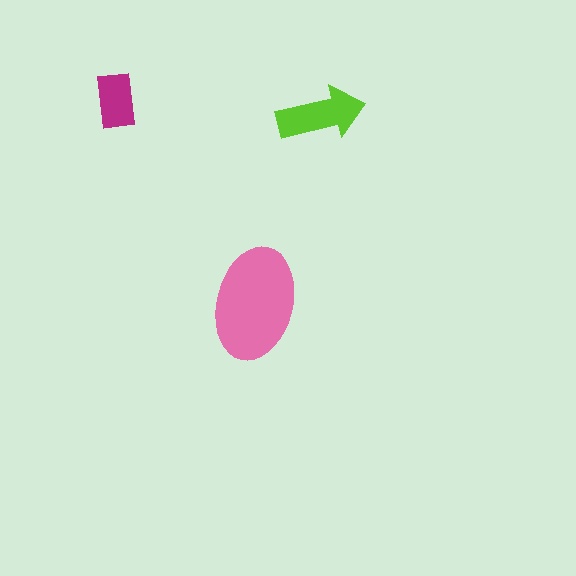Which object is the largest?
The pink ellipse.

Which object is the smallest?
The magenta rectangle.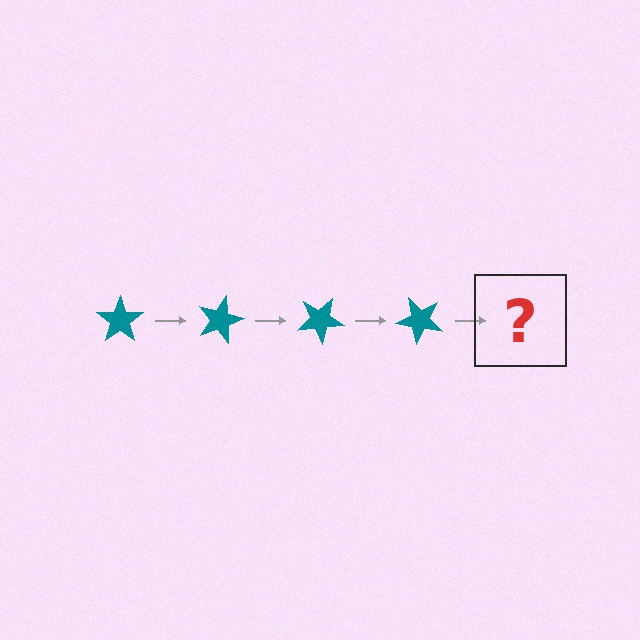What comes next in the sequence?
The next element should be a teal star rotated 60 degrees.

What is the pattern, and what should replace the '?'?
The pattern is that the star rotates 15 degrees each step. The '?' should be a teal star rotated 60 degrees.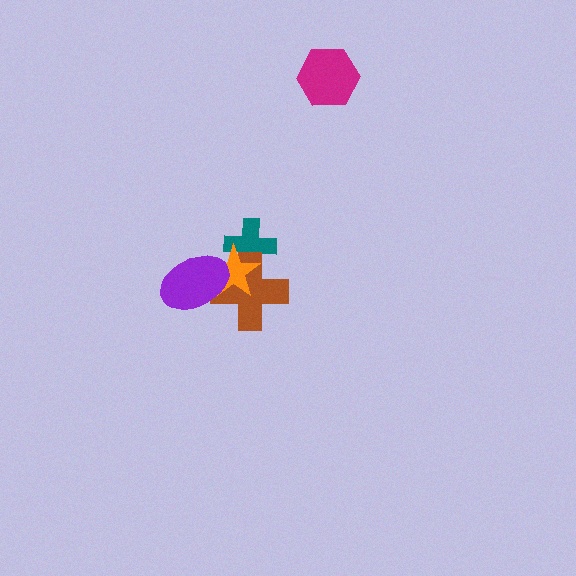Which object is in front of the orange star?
The purple ellipse is in front of the orange star.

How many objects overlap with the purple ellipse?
2 objects overlap with the purple ellipse.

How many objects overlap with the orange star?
3 objects overlap with the orange star.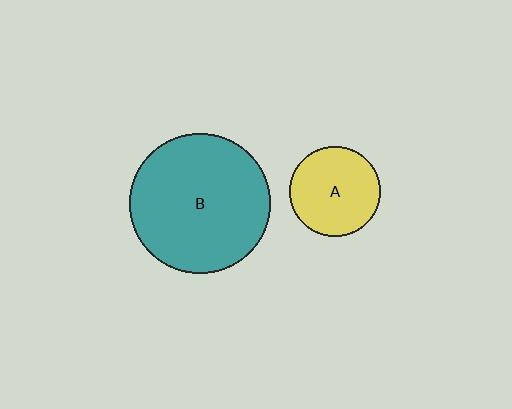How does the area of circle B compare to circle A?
Approximately 2.4 times.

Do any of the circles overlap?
No, none of the circles overlap.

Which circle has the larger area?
Circle B (teal).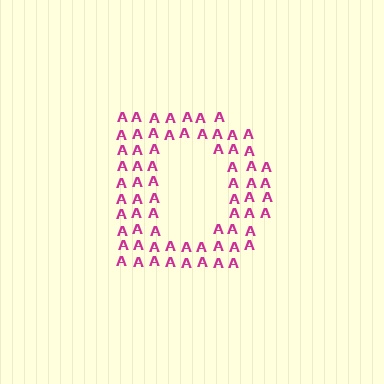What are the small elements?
The small elements are letter A's.